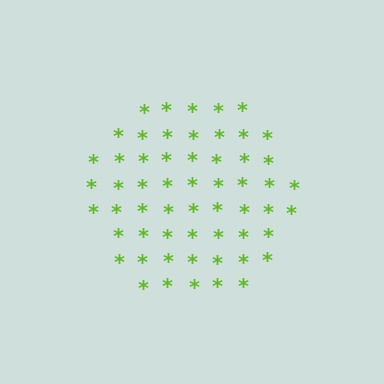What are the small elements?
The small elements are asterisks.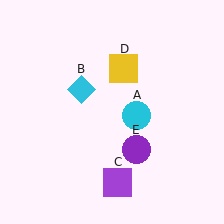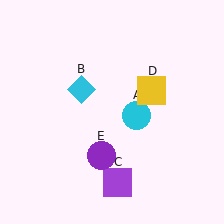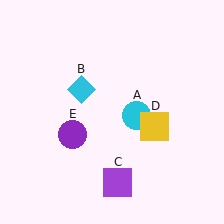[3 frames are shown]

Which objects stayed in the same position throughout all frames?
Cyan circle (object A) and cyan diamond (object B) and purple square (object C) remained stationary.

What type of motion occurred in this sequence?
The yellow square (object D), purple circle (object E) rotated clockwise around the center of the scene.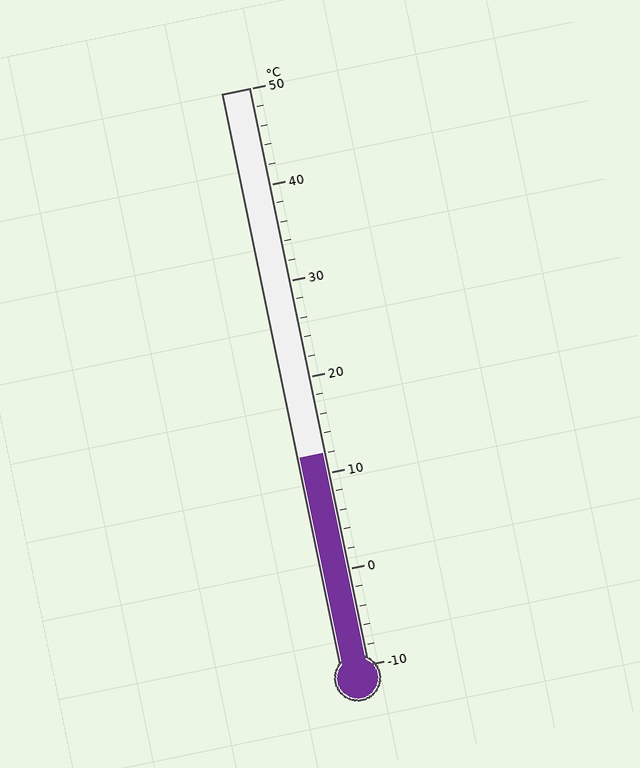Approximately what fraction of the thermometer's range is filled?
The thermometer is filled to approximately 35% of its range.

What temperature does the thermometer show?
The thermometer shows approximately 12°C.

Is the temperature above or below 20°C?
The temperature is below 20°C.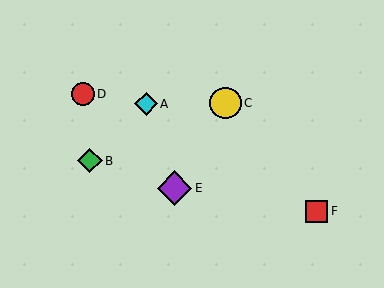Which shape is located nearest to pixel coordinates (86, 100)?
The red circle (labeled D) at (83, 94) is nearest to that location.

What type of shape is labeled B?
Shape B is a green diamond.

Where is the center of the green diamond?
The center of the green diamond is at (90, 161).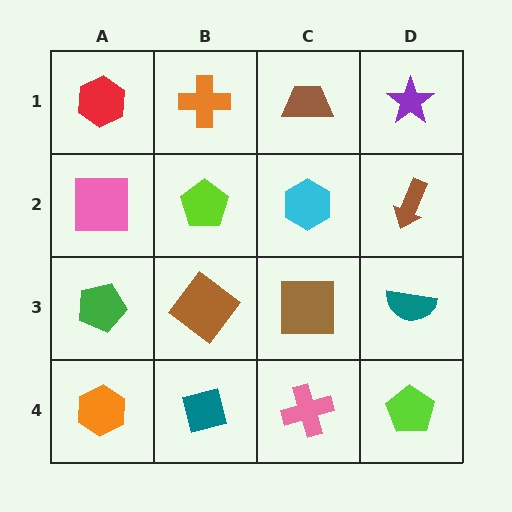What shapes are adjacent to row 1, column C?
A cyan hexagon (row 2, column C), an orange cross (row 1, column B), a purple star (row 1, column D).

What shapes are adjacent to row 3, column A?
A pink square (row 2, column A), an orange hexagon (row 4, column A), a brown diamond (row 3, column B).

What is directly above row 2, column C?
A brown trapezoid.